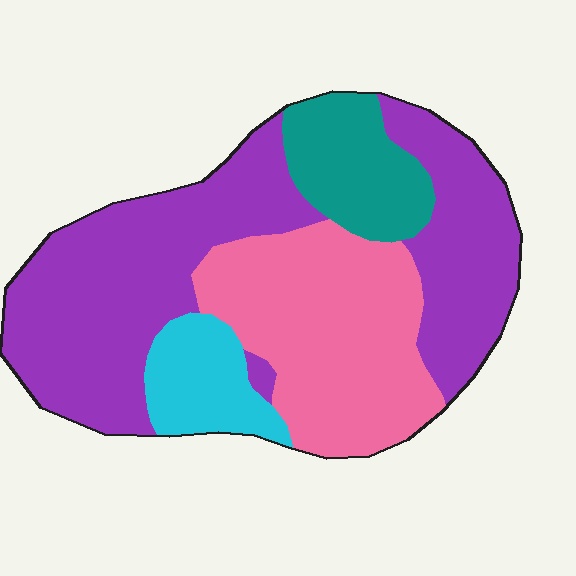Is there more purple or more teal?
Purple.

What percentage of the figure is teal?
Teal covers about 10% of the figure.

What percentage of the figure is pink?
Pink covers 29% of the figure.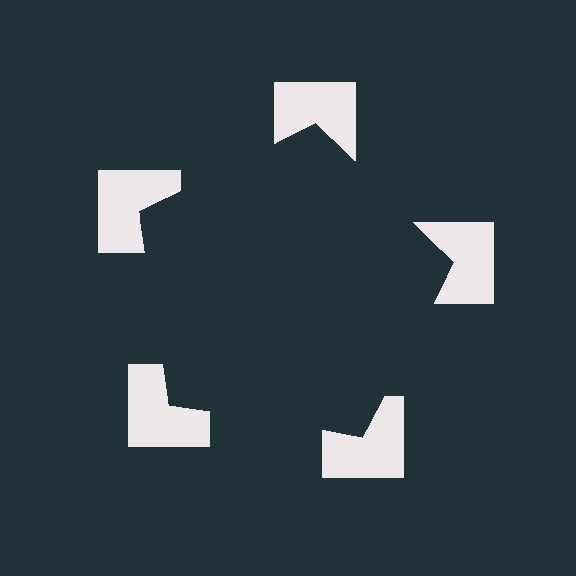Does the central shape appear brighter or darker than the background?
It typically appears slightly darker than the background, even though no actual brightness change is drawn.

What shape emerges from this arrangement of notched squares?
An illusory pentagon — its edges are inferred from the aligned wedge cuts in the notched squares, not physically drawn.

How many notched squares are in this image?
There are 5 — one at each vertex of the illusory pentagon.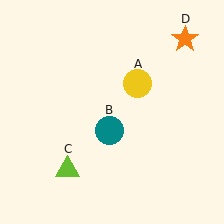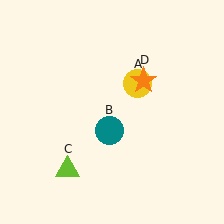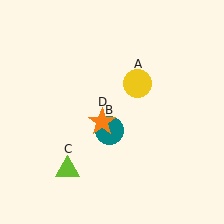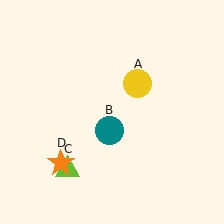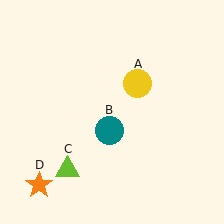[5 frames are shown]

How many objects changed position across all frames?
1 object changed position: orange star (object D).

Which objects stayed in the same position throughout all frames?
Yellow circle (object A) and teal circle (object B) and lime triangle (object C) remained stationary.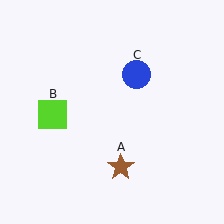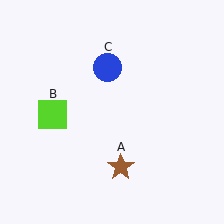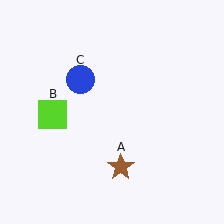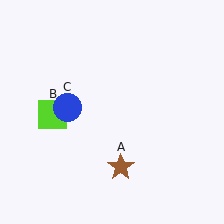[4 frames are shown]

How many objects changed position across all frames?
1 object changed position: blue circle (object C).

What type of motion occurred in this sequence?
The blue circle (object C) rotated counterclockwise around the center of the scene.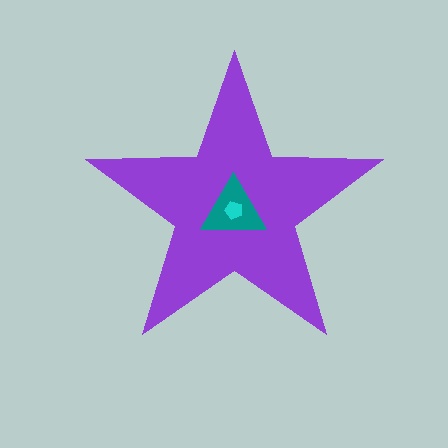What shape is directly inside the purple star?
The teal triangle.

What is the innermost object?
The cyan pentagon.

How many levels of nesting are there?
3.